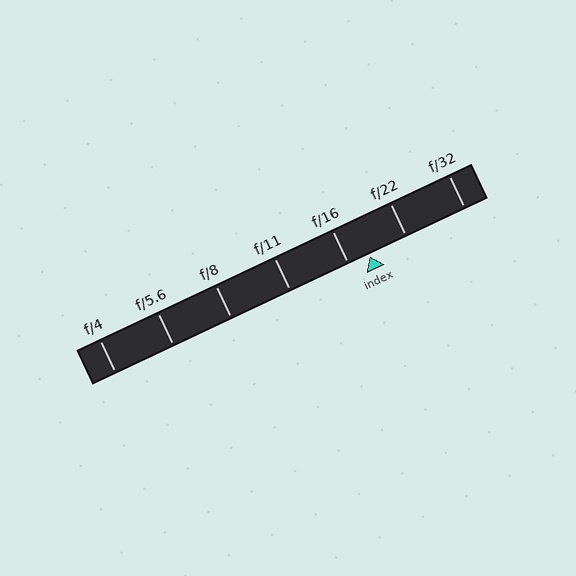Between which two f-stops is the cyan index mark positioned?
The index mark is between f/16 and f/22.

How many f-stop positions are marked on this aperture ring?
There are 7 f-stop positions marked.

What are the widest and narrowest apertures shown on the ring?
The widest aperture shown is f/4 and the narrowest is f/32.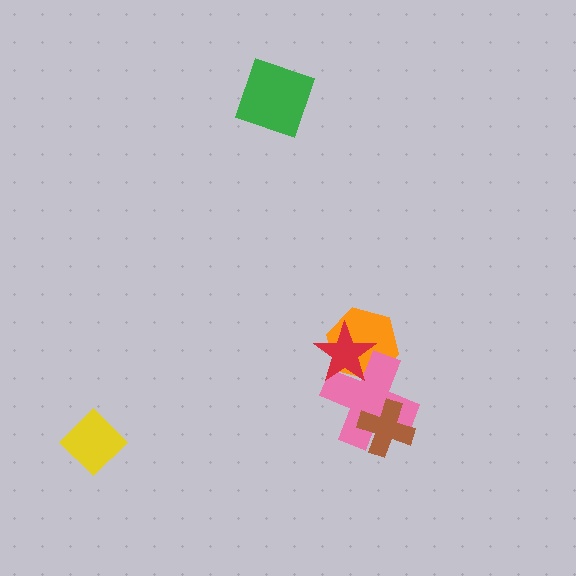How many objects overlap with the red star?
2 objects overlap with the red star.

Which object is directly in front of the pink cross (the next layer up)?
The red star is directly in front of the pink cross.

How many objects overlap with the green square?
0 objects overlap with the green square.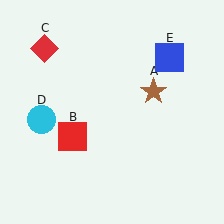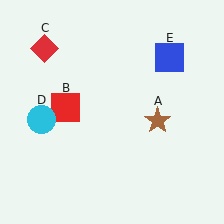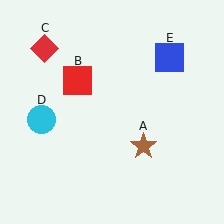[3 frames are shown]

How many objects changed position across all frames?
2 objects changed position: brown star (object A), red square (object B).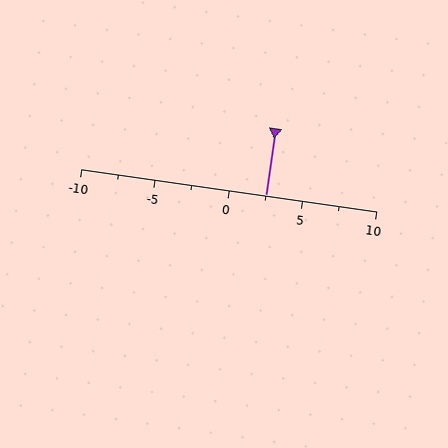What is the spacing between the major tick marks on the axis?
The major ticks are spaced 5 apart.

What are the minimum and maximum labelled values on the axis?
The axis runs from -10 to 10.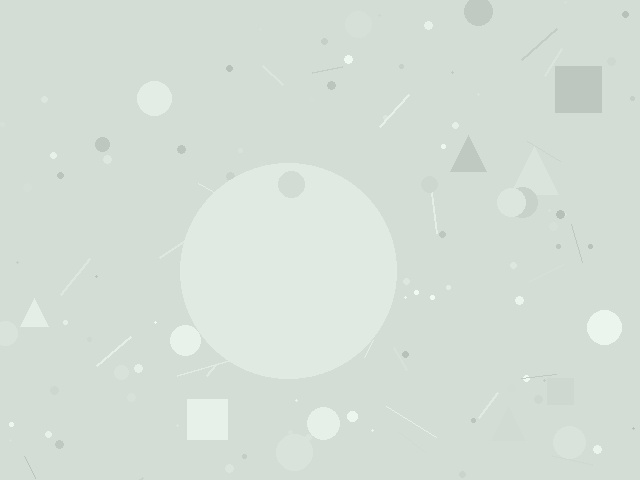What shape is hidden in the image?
A circle is hidden in the image.